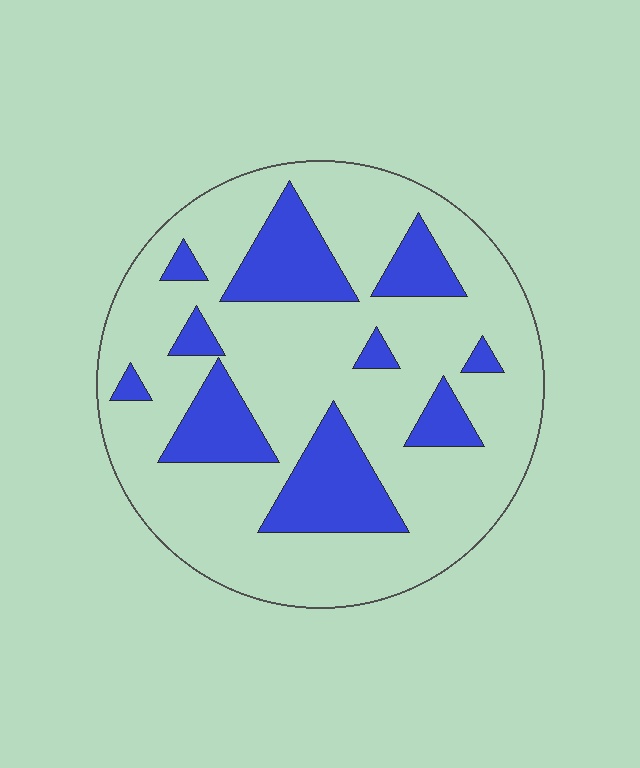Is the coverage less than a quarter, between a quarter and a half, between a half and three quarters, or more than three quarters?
Less than a quarter.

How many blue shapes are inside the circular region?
10.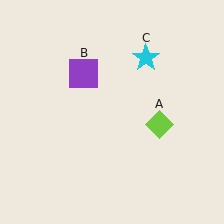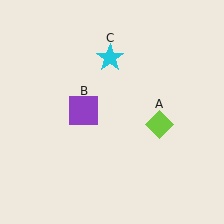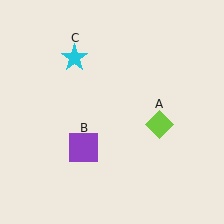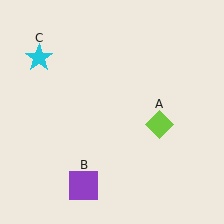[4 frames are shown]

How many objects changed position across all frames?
2 objects changed position: purple square (object B), cyan star (object C).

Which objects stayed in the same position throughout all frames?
Lime diamond (object A) remained stationary.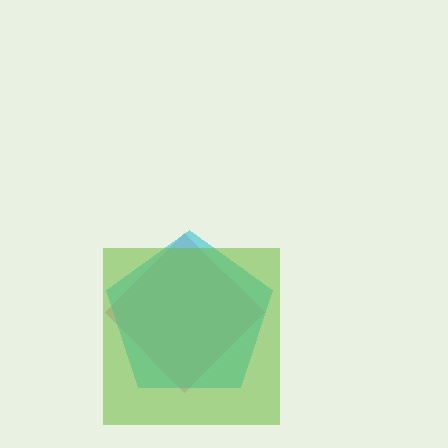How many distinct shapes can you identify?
There are 3 distinct shapes: a pink diamond, a cyan pentagon, a lime square.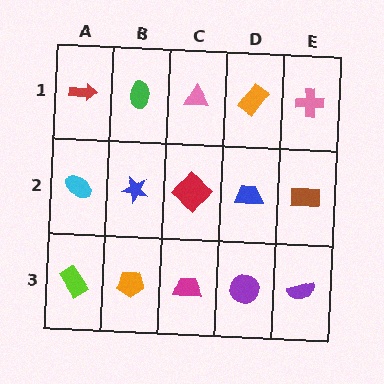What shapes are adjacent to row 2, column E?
A pink cross (row 1, column E), a purple semicircle (row 3, column E), a blue trapezoid (row 2, column D).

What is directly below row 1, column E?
A brown rectangle.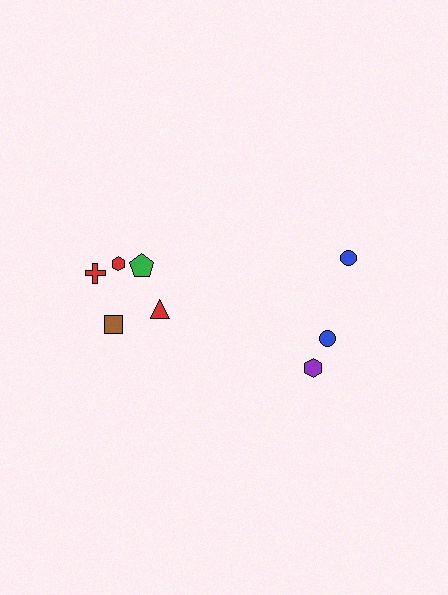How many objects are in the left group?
There are 5 objects.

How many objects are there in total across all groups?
There are 8 objects.